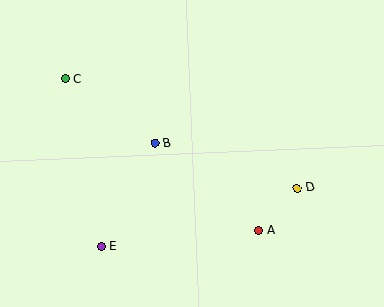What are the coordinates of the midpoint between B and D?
The midpoint between B and D is at (226, 166).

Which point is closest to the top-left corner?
Point C is closest to the top-left corner.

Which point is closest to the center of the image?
Point B at (155, 143) is closest to the center.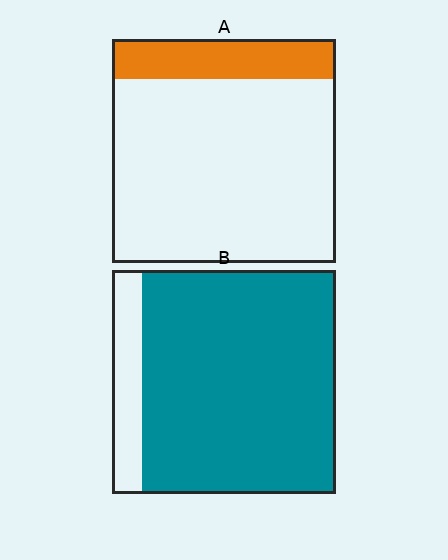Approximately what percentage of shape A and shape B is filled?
A is approximately 20% and B is approximately 85%.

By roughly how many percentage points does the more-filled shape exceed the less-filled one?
By roughly 70 percentage points (B over A).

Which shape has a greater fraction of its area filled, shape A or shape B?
Shape B.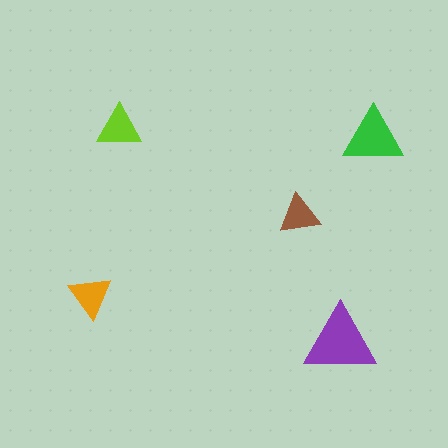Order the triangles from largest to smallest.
the purple one, the green one, the lime one, the orange one, the brown one.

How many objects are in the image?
There are 5 objects in the image.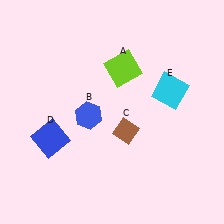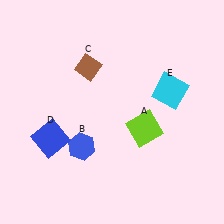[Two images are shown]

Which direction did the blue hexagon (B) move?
The blue hexagon (B) moved down.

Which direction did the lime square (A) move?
The lime square (A) moved down.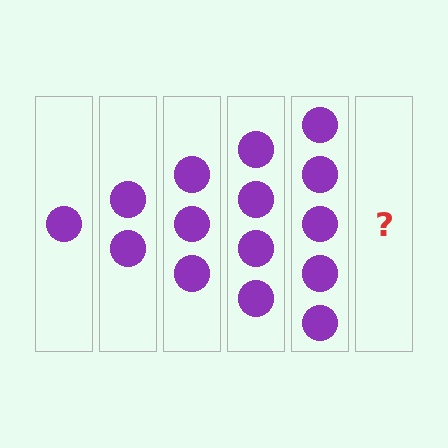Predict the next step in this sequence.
The next step is 6 circles.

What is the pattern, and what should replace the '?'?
The pattern is that each step adds one more circle. The '?' should be 6 circles.